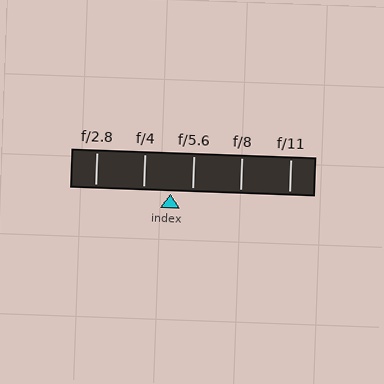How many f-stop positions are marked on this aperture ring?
There are 5 f-stop positions marked.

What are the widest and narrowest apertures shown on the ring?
The widest aperture shown is f/2.8 and the narrowest is f/11.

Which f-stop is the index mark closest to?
The index mark is closest to f/5.6.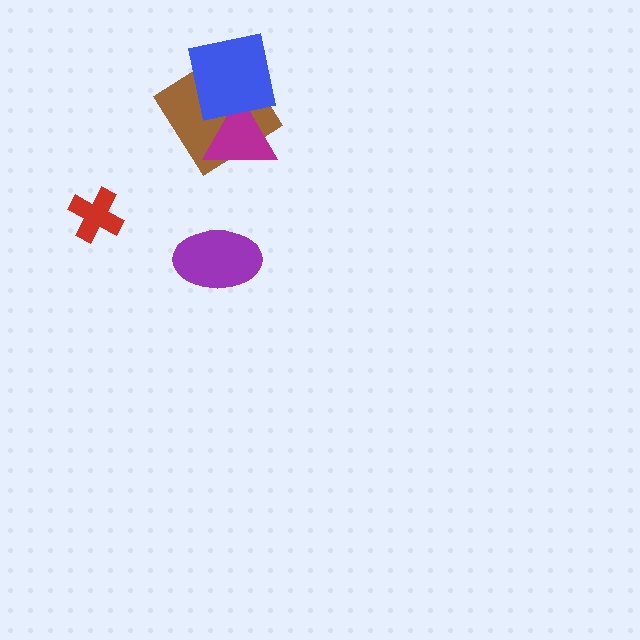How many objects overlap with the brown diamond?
2 objects overlap with the brown diamond.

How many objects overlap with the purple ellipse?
0 objects overlap with the purple ellipse.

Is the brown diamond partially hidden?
Yes, it is partially covered by another shape.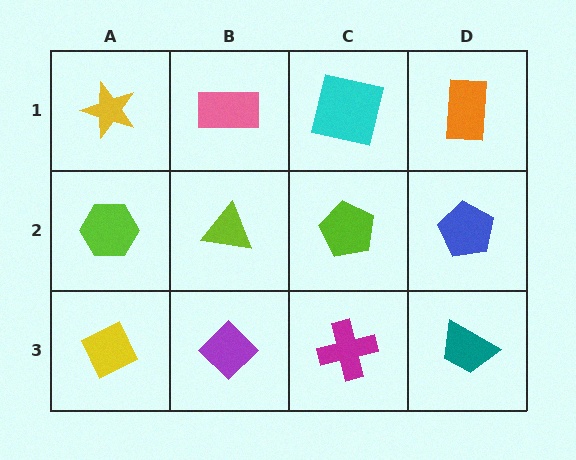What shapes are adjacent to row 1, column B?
A lime triangle (row 2, column B), a yellow star (row 1, column A), a cyan square (row 1, column C).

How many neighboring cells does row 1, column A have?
2.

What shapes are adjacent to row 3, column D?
A blue pentagon (row 2, column D), a magenta cross (row 3, column C).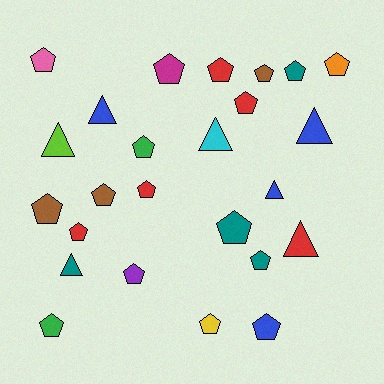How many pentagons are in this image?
There are 18 pentagons.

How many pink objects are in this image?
There is 1 pink object.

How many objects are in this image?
There are 25 objects.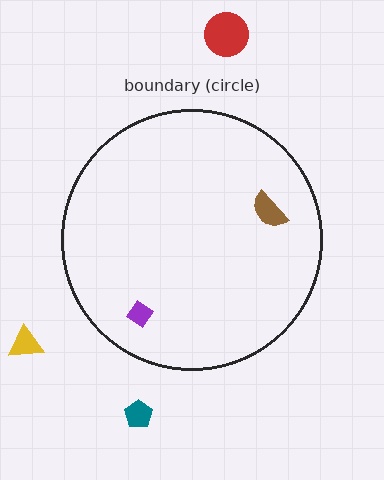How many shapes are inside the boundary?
2 inside, 3 outside.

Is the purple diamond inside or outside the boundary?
Inside.